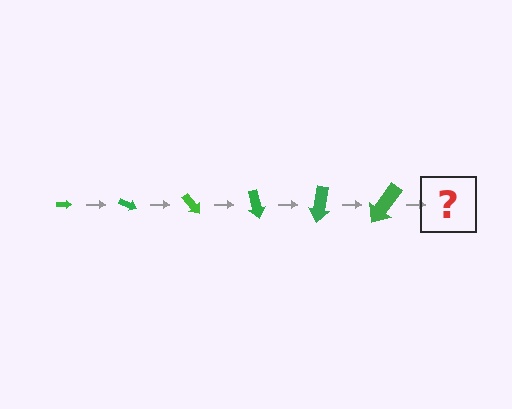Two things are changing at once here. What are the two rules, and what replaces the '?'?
The two rules are that the arrow grows larger each step and it rotates 25 degrees each step. The '?' should be an arrow, larger than the previous one and rotated 150 degrees from the start.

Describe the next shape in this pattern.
It should be an arrow, larger than the previous one and rotated 150 degrees from the start.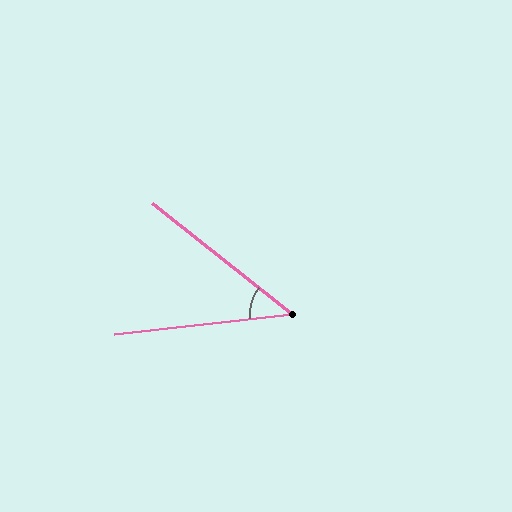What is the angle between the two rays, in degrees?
Approximately 45 degrees.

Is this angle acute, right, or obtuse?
It is acute.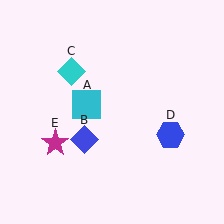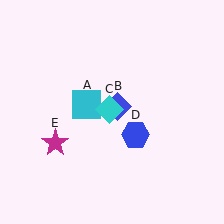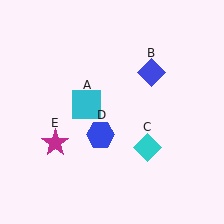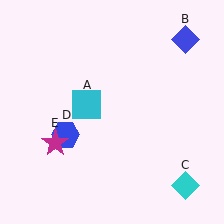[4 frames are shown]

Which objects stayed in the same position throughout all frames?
Cyan square (object A) and magenta star (object E) remained stationary.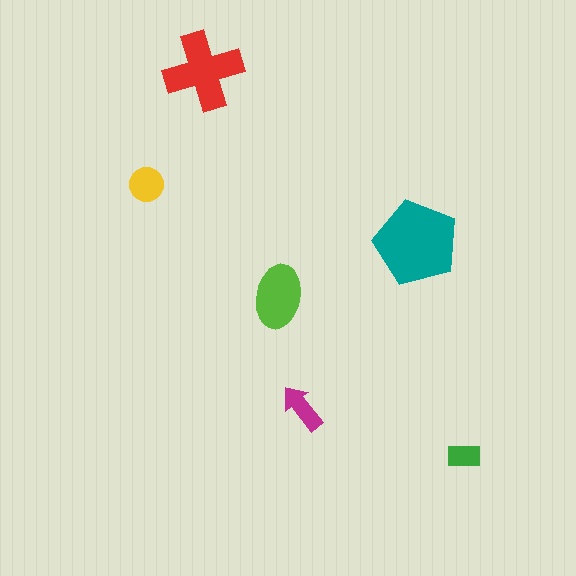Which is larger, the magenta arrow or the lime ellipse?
The lime ellipse.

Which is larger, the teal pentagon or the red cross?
The teal pentagon.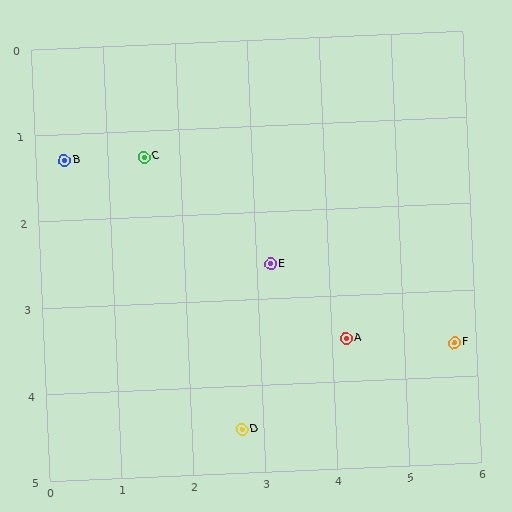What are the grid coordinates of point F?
Point F is at approximately (5.7, 3.6).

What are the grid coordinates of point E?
Point E is at approximately (3.2, 2.6).